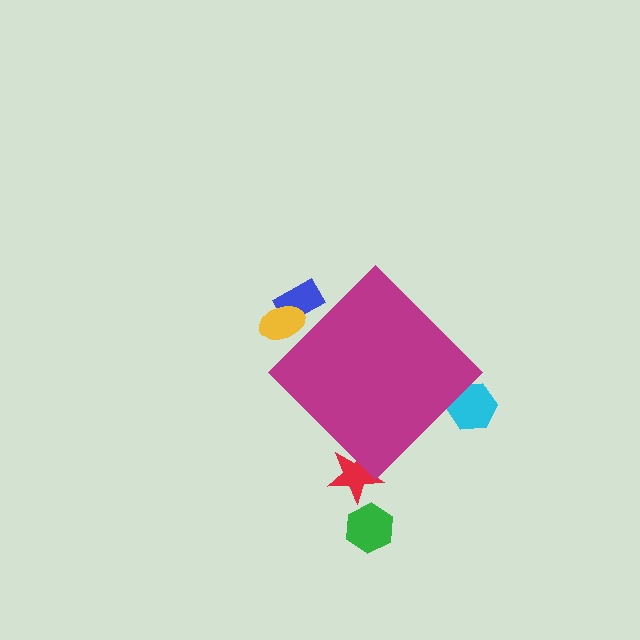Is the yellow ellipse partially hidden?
Yes, the yellow ellipse is partially hidden behind the magenta diamond.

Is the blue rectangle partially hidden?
Yes, the blue rectangle is partially hidden behind the magenta diamond.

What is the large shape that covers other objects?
A magenta diamond.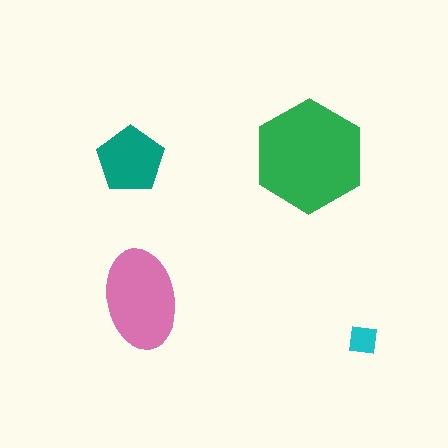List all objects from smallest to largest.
The cyan square, the teal pentagon, the pink ellipse, the green hexagon.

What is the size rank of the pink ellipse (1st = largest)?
2nd.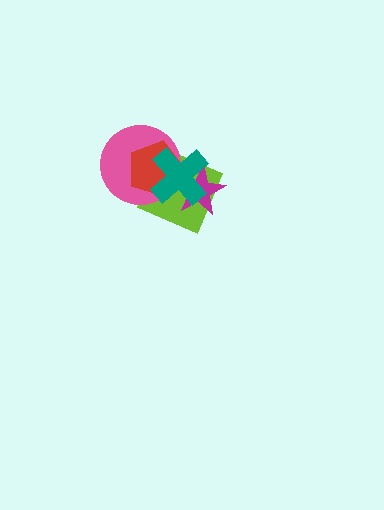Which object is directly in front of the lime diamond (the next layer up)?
The magenta star is directly in front of the lime diamond.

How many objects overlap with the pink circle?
3 objects overlap with the pink circle.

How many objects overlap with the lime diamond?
4 objects overlap with the lime diamond.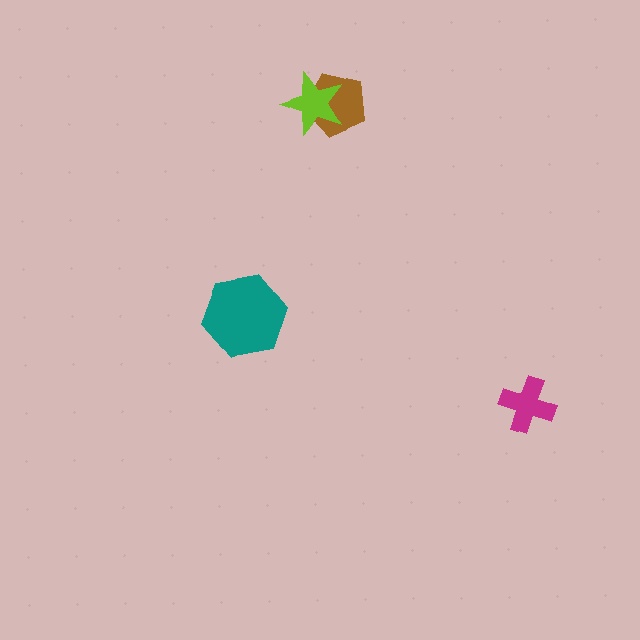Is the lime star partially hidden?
No, no other shape covers it.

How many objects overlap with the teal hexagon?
0 objects overlap with the teal hexagon.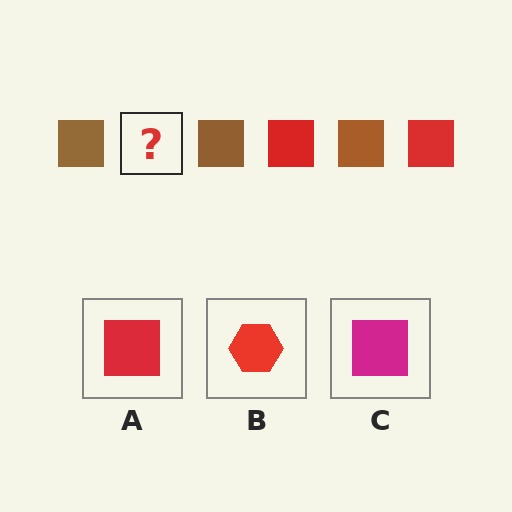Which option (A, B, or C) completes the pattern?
A.